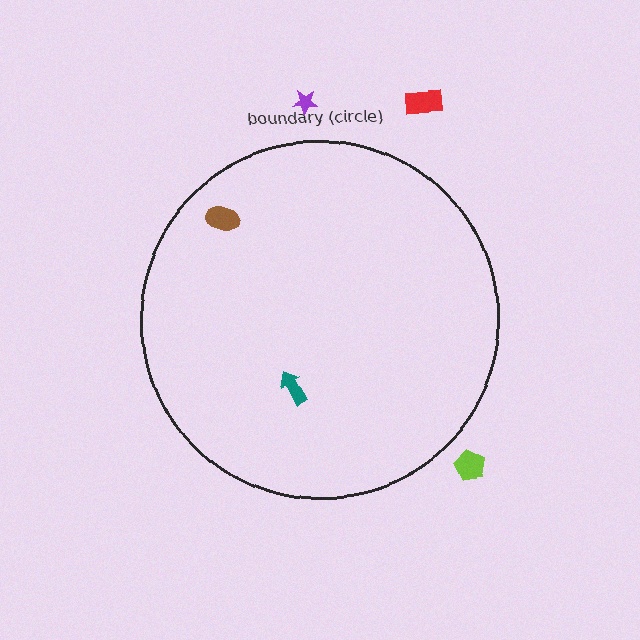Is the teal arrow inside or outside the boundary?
Inside.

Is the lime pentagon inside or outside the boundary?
Outside.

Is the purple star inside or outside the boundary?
Outside.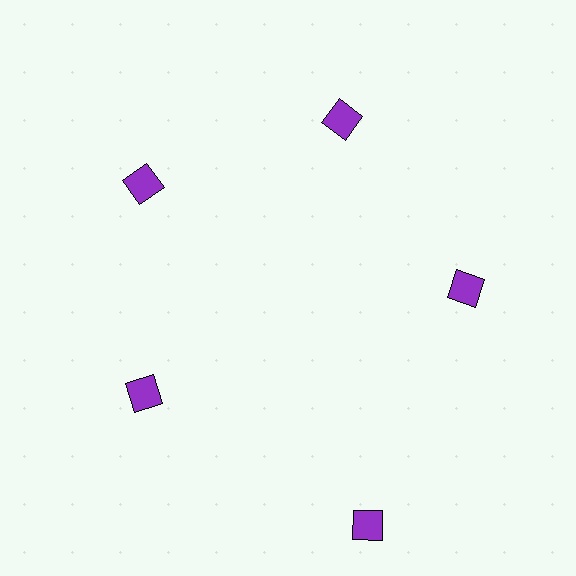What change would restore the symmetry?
The symmetry would be restored by moving it inward, back onto the ring so that all 5 diamonds sit at equal angles and equal distance from the center.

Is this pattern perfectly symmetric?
No. The 5 purple diamonds are arranged in a ring, but one element near the 5 o'clock position is pushed outward from the center, breaking the 5-fold rotational symmetry.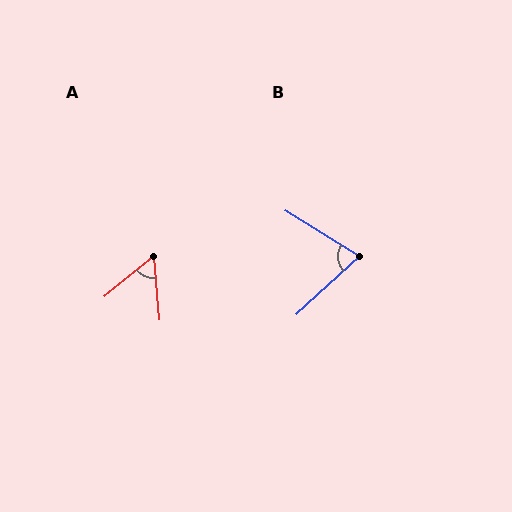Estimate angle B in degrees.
Approximately 75 degrees.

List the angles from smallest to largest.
A (55°), B (75°).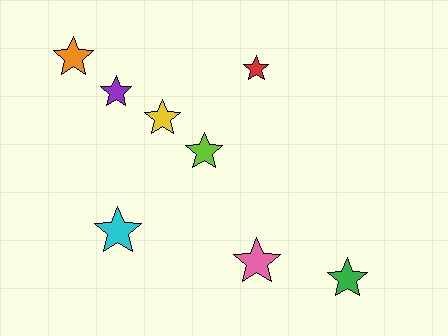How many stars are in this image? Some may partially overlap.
There are 8 stars.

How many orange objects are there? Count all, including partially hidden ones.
There is 1 orange object.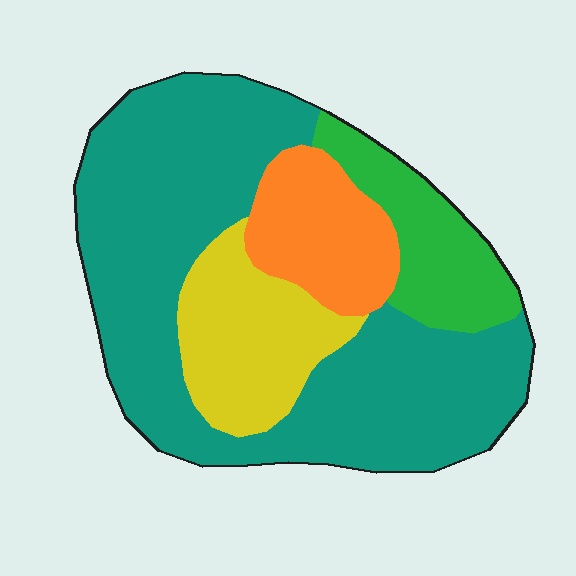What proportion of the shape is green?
Green takes up about one eighth (1/8) of the shape.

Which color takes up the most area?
Teal, at roughly 60%.